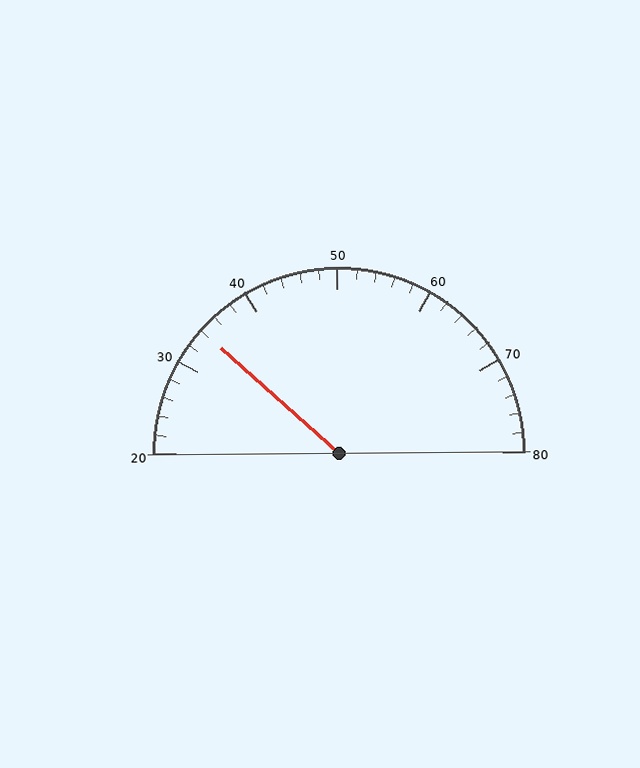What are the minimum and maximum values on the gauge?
The gauge ranges from 20 to 80.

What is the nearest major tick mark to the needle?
The nearest major tick mark is 30.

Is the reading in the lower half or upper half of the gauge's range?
The reading is in the lower half of the range (20 to 80).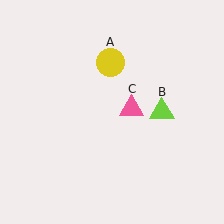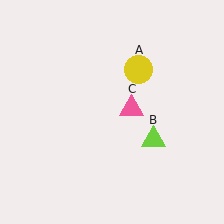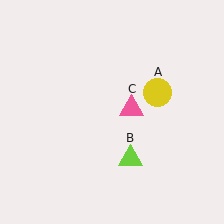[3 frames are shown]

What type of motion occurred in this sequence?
The yellow circle (object A), lime triangle (object B) rotated clockwise around the center of the scene.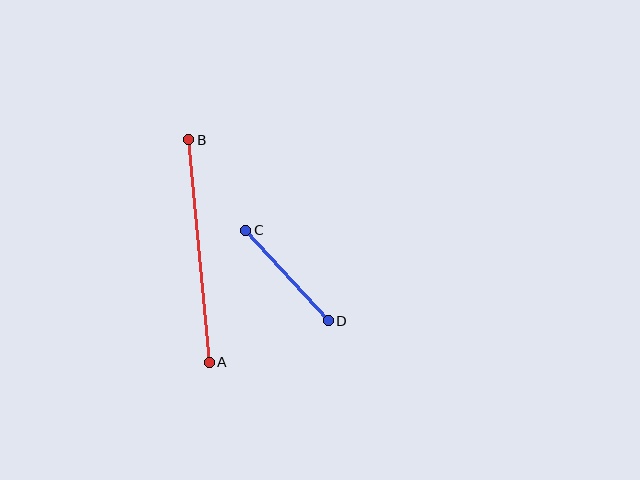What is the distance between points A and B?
The distance is approximately 224 pixels.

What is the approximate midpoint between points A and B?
The midpoint is at approximately (199, 251) pixels.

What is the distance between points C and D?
The distance is approximately 123 pixels.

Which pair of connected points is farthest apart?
Points A and B are farthest apart.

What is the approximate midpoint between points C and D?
The midpoint is at approximately (287, 275) pixels.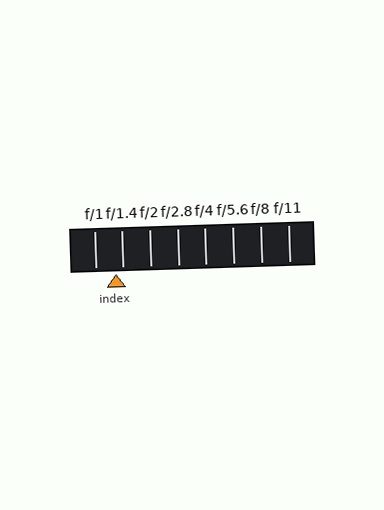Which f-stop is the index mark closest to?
The index mark is closest to f/1.4.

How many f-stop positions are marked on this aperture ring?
There are 8 f-stop positions marked.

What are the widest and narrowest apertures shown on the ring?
The widest aperture shown is f/1 and the narrowest is f/11.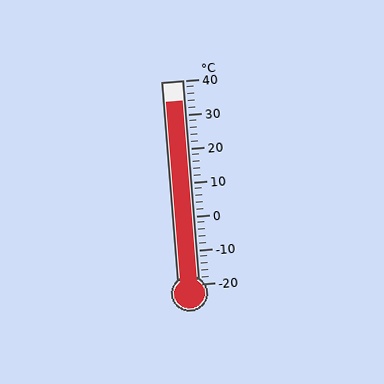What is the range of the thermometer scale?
The thermometer scale ranges from -20°C to 40°C.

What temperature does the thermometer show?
The thermometer shows approximately 34°C.